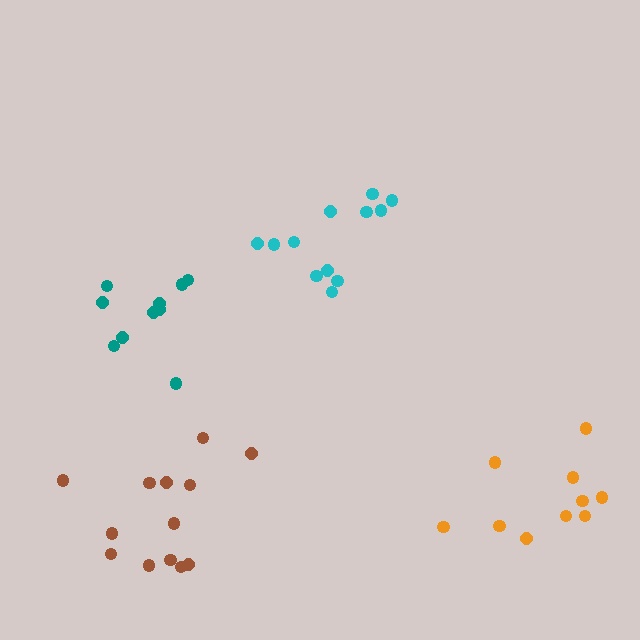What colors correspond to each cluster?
The clusters are colored: cyan, orange, brown, teal.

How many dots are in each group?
Group 1: 12 dots, Group 2: 10 dots, Group 3: 13 dots, Group 4: 10 dots (45 total).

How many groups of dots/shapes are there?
There are 4 groups.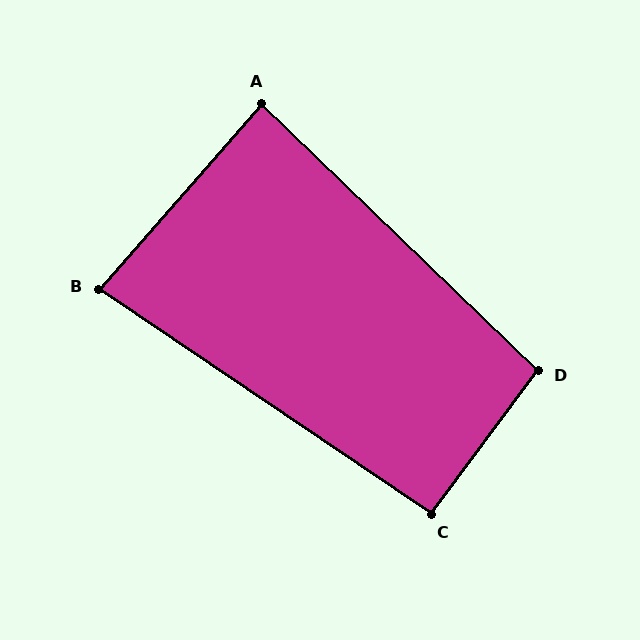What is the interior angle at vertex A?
Approximately 87 degrees (approximately right).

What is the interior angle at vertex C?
Approximately 93 degrees (approximately right).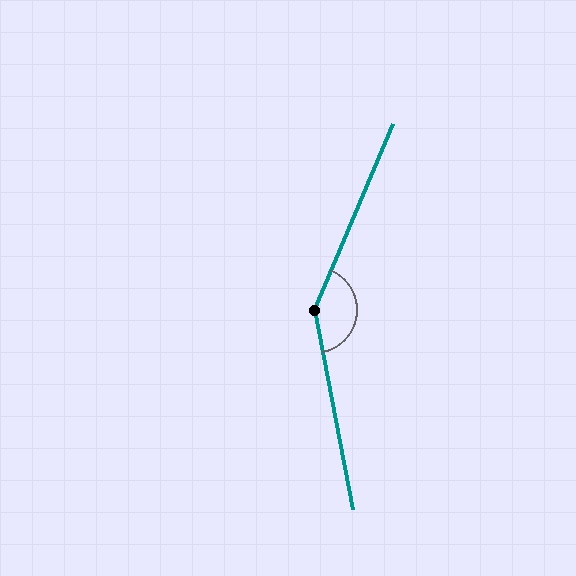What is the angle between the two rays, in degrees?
Approximately 146 degrees.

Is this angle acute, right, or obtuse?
It is obtuse.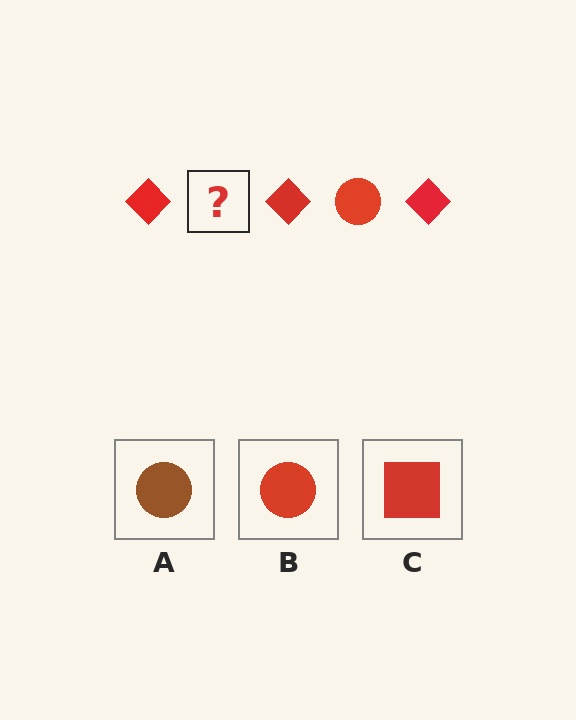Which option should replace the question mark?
Option B.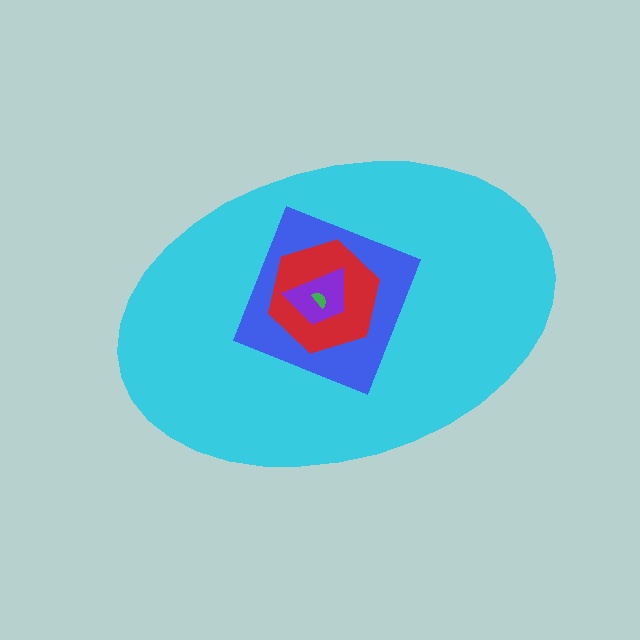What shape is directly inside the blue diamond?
The red hexagon.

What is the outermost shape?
The cyan ellipse.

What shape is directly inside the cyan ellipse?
The blue diamond.